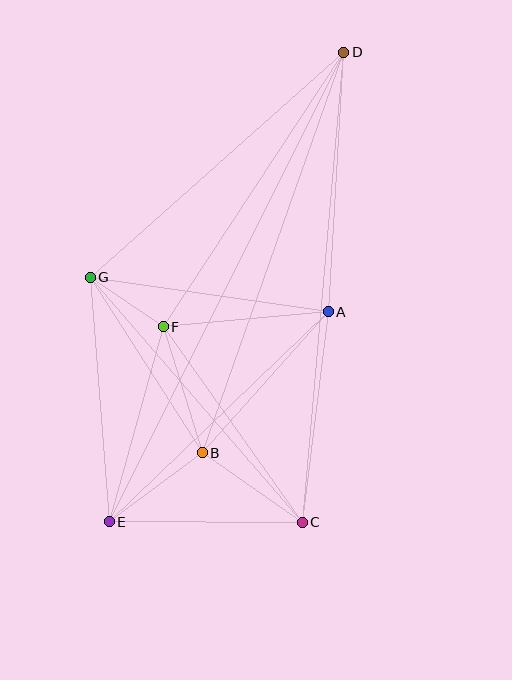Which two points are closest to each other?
Points F and G are closest to each other.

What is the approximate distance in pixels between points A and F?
The distance between A and F is approximately 166 pixels.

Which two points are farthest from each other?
Points D and E are farthest from each other.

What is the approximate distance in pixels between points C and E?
The distance between C and E is approximately 193 pixels.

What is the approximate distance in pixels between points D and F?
The distance between D and F is approximately 329 pixels.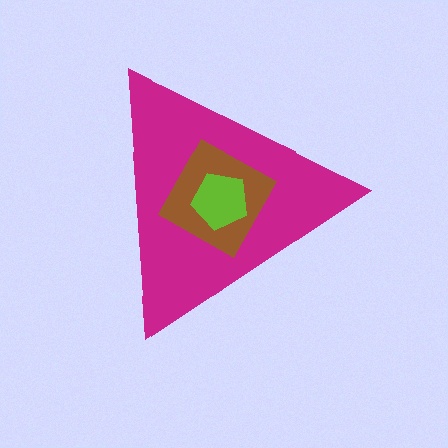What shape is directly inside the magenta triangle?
The brown square.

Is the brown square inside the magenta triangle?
Yes.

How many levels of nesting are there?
3.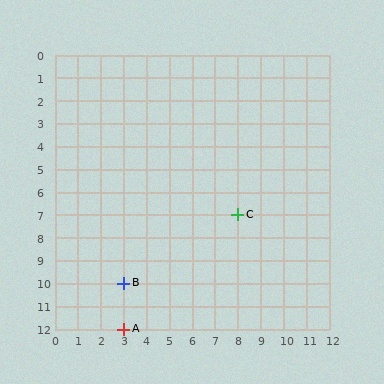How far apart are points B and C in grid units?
Points B and C are 5 columns and 3 rows apart (about 5.8 grid units diagonally).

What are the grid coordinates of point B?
Point B is at grid coordinates (3, 10).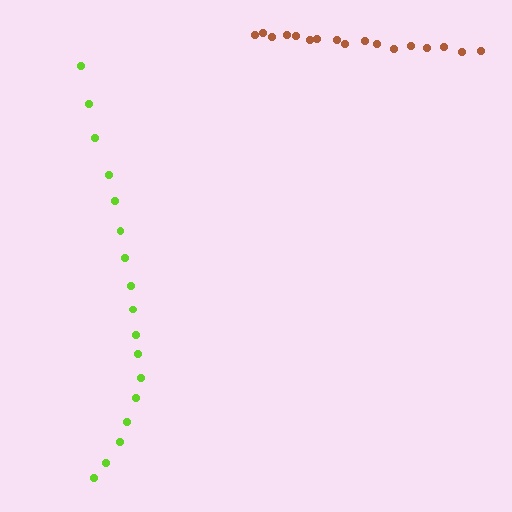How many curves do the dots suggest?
There are 2 distinct paths.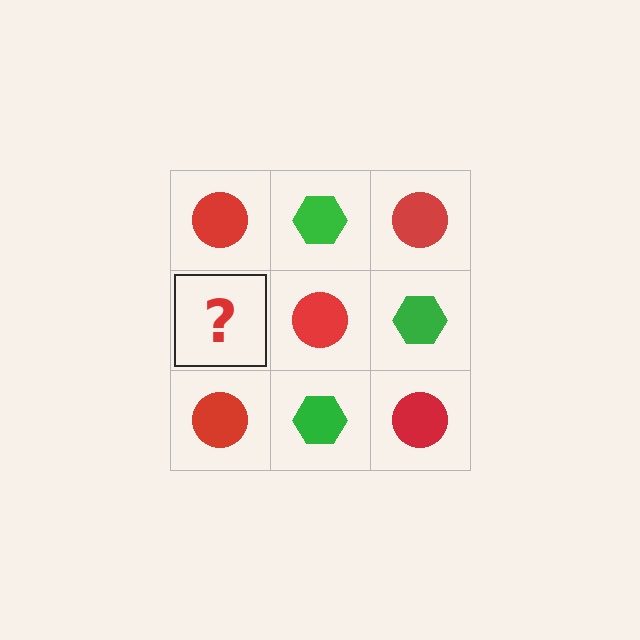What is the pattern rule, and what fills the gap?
The rule is that it alternates red circle and green hexagon in a checkerboard pattern. The gap should be filled with a green hexagon.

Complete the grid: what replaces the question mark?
The question mark should be replaced with a green hexagon.